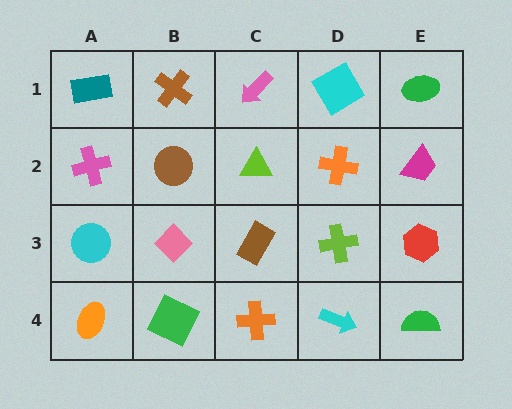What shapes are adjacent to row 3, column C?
A lime triangle (row 2, column C), an orange cross (row 4, column C), a pink diamond (row 3, column B), a lime cross (row 3, column D).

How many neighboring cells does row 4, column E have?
2.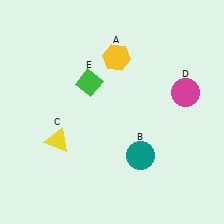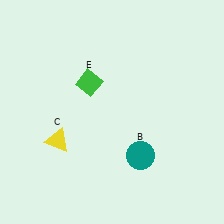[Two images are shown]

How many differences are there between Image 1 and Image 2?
There are 2 differences between the two images.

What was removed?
The yellow hexagon (A), the magenta circle (D) were removed in Image 2.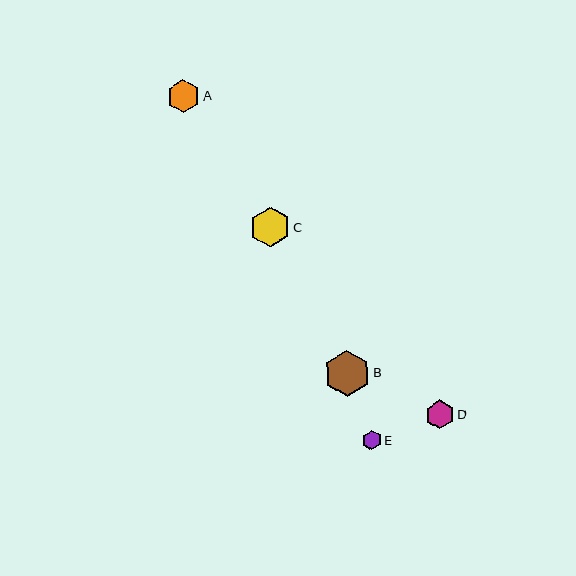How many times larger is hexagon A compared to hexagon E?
Hexagon A is approximately 1.6 times the size of hexagon E.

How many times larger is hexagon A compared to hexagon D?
Hexagon A is approximately 1.1 times the size of hexagon D.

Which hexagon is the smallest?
Hexagon E is the smallest with a size of approximately 20 pixels.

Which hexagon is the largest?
Hexagon B is the largest with a size of approximately 46 pixels.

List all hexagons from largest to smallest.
From largest to smallest: B, C, A, D, E.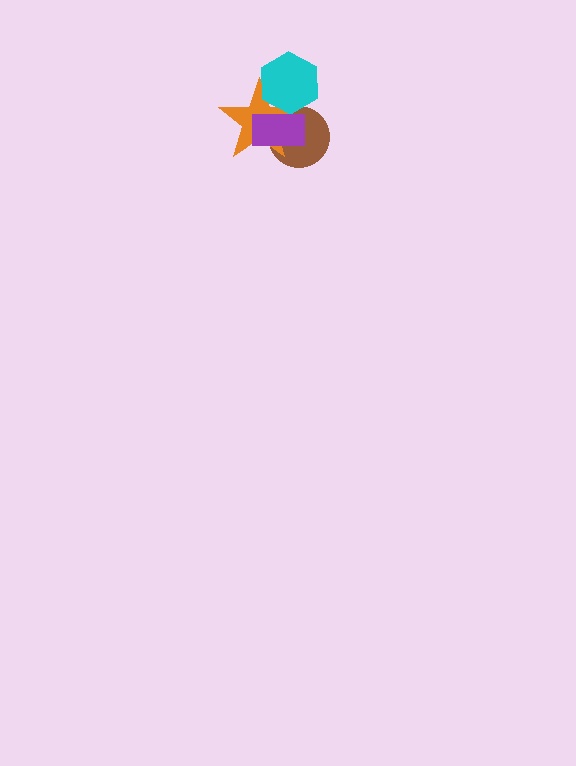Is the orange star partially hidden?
Yes, it is partially covered by another shape.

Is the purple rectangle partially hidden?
No, no other shape covers it.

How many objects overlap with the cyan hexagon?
3 objects overlap with the cyan hexagon.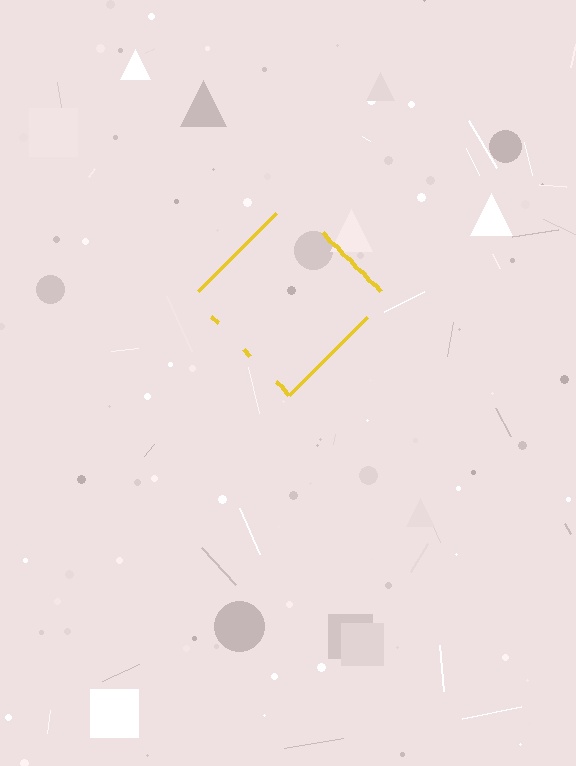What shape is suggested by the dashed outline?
The dashed outline suggests a diamond.